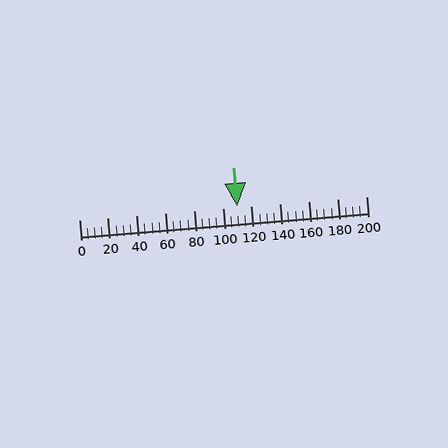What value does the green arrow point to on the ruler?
The green arrow points to approximately 110.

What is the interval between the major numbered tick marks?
The major tick marks are spaced 20 units apart.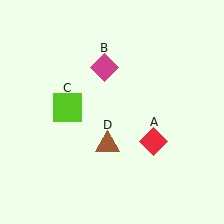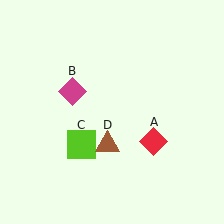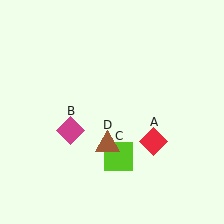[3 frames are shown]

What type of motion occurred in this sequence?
The magenta diamond (object B), lime square (object C) rotated counterclockwise around the center of the scene.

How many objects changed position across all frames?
2 objects changed position: magenta diamond (object B), lime square (object C).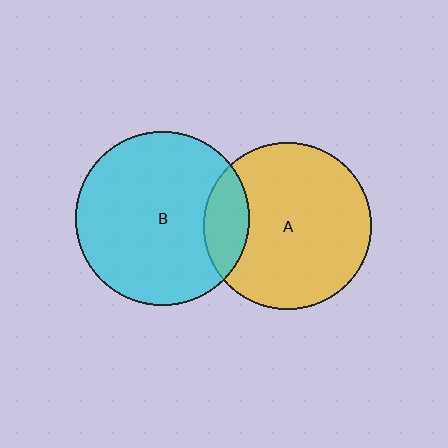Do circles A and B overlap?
Yes.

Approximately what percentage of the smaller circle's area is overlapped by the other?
Approximately 15%.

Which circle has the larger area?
Circle B (cyan).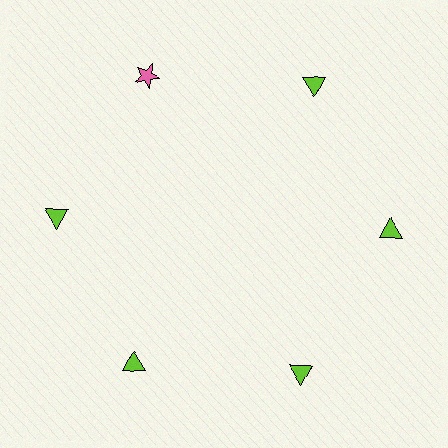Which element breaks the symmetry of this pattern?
The pink star at roughly the 11 o'clock position breaks the symmetry. All other shapes are lime triangles.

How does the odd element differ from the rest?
It differs in both color (pink instead of lime) and shape (star instead of triangle).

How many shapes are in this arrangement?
There are 6 shapes arranged in a ring pattern.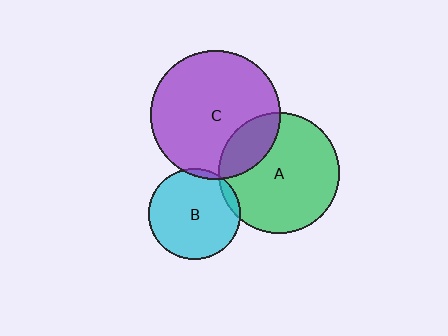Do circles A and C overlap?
Yes.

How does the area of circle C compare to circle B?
Approximately 2.0 times.